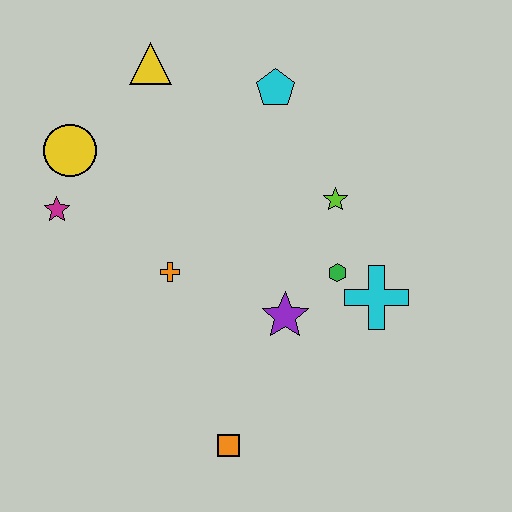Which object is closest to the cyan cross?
The green hexagon is closest to the cyan cross.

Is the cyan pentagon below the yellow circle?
No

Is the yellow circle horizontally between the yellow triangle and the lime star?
No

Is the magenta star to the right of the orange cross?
No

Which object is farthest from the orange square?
The yellow triangle is farthest from the orange square.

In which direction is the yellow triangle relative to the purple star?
The yellow triangle is above the purple star.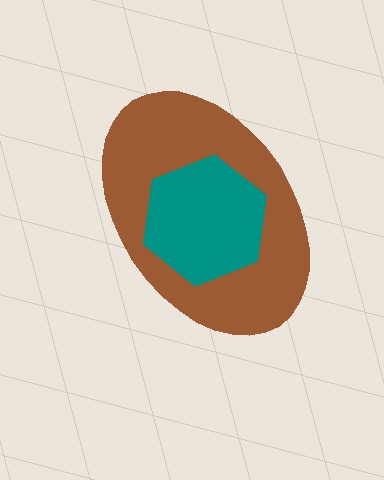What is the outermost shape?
The brown ellipse.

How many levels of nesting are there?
2.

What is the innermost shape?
The teal hexagon.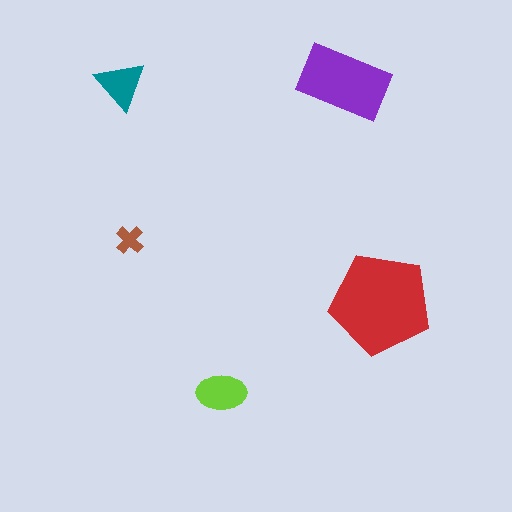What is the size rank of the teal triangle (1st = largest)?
4th.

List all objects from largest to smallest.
The red pentagon, the purple rectangle, the lime ellipse, the teal triangle, the brown cross.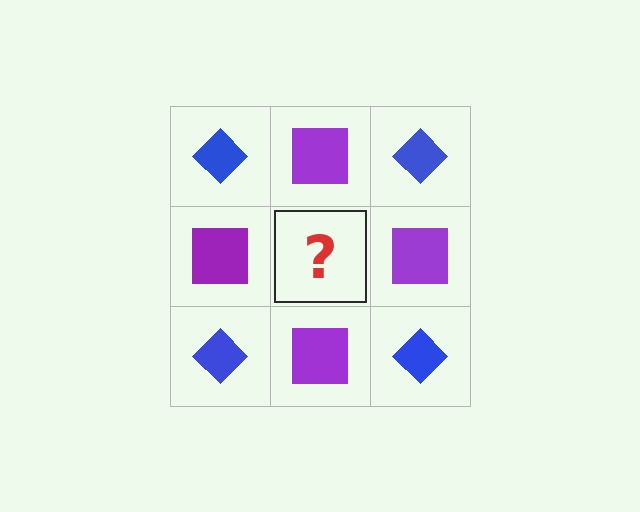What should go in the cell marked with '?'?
The missing cell should contain a blue diamond.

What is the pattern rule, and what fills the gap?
The rule is that it alternates blue diamond and purple square in a checkerboard pattern. The gap should be filled with a blue diamond.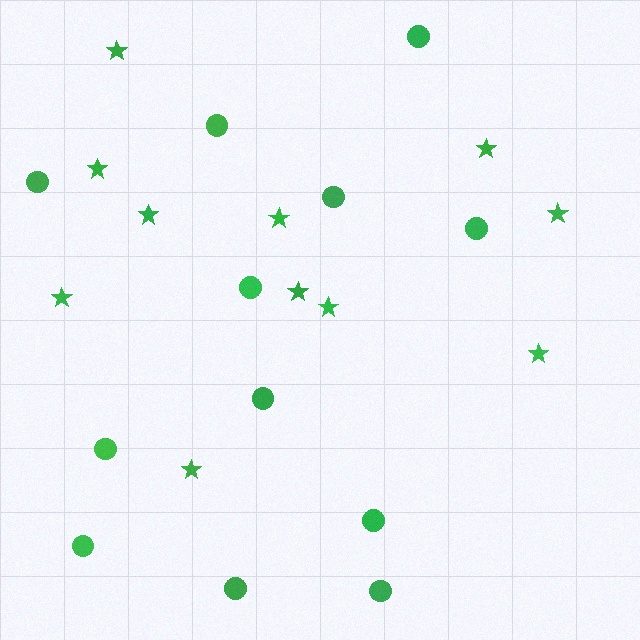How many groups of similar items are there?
There are 2 groups: one group of stars (11) and one group of circles (12).